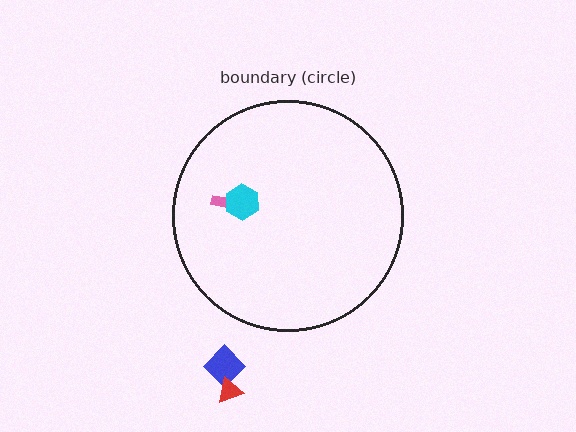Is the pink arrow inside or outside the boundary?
Inside.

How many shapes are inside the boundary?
2 inside, 2 outside.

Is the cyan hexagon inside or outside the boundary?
Inside.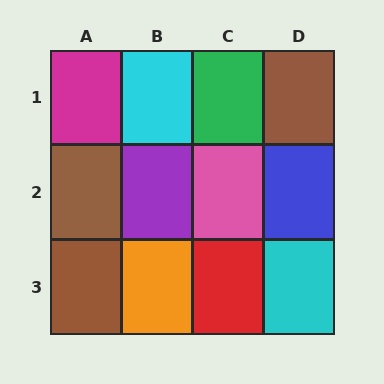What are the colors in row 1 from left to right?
Magenta, cyan, green, brown.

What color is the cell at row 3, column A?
Brown.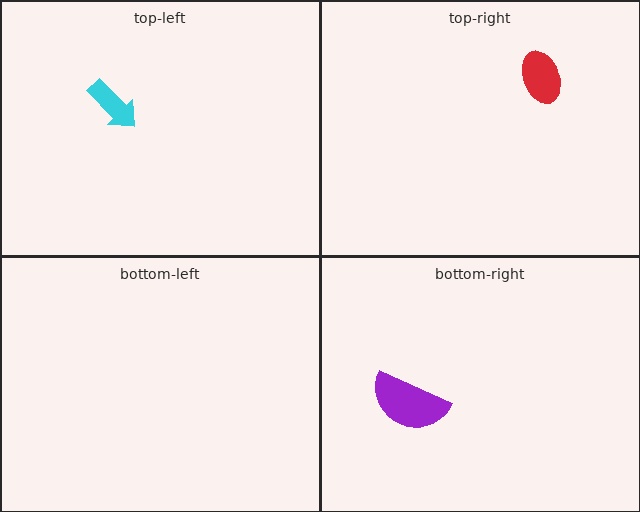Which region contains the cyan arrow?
The top-left region.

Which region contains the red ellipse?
The top-right region.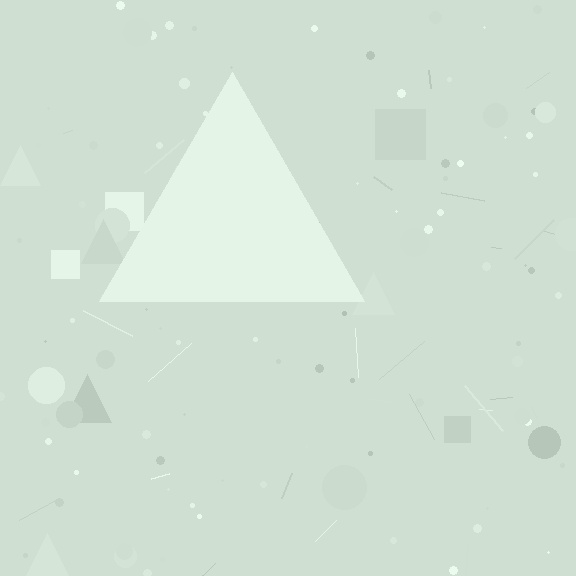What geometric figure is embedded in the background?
A triangle is embedded in the background.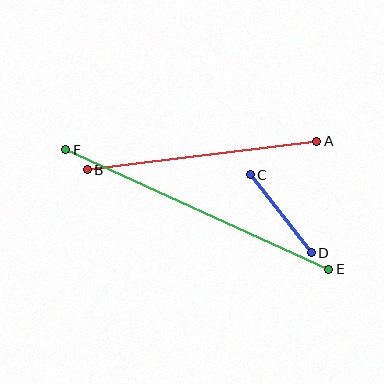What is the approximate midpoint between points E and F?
The midpoint is at approximately (197, 210) pixels.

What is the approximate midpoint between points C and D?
The midpoint is at approximately (281, 214) pixels.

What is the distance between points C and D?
The distance is approximately 99 pixels.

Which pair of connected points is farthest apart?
Points E and F are farthest apart.